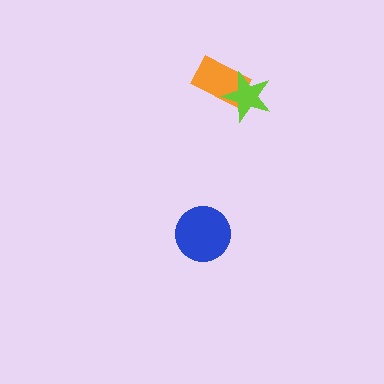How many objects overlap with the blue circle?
0 objects overlap with the blue circle.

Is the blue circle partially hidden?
No, no other shape covers it.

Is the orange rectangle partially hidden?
Yes, it is partially covered by another shape.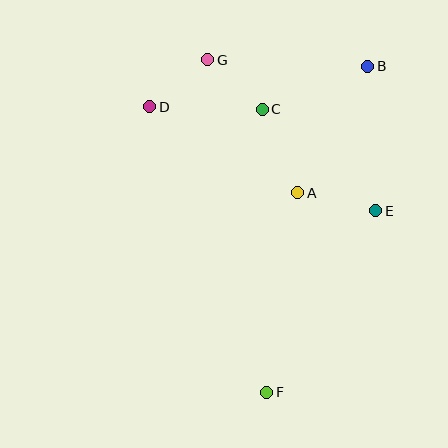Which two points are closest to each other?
Points C and G are closest to each other.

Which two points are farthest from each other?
Points B and F are farthest from each other.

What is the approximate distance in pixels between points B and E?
The distance between B and E is approximately 144 pixels.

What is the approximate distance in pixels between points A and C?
The distance between A and C is approximately 91 pixels.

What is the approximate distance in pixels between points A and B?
The distance between A and B is approximately 144 pixels.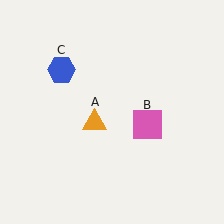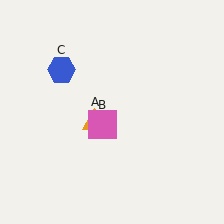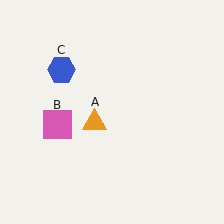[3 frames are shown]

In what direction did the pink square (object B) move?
The pink square (object B) moved left.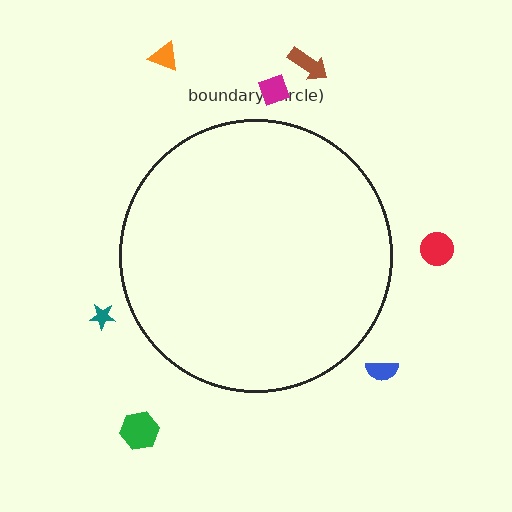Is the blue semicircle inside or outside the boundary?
Outside.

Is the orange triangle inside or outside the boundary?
Outside.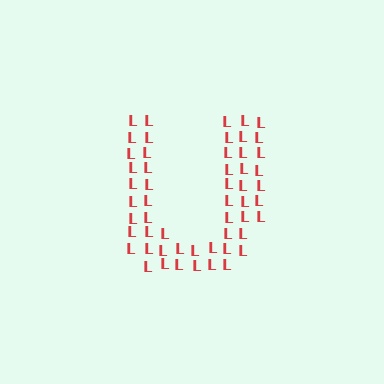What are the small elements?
The small elements are letter L's.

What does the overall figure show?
The overall figure shows the letter U.